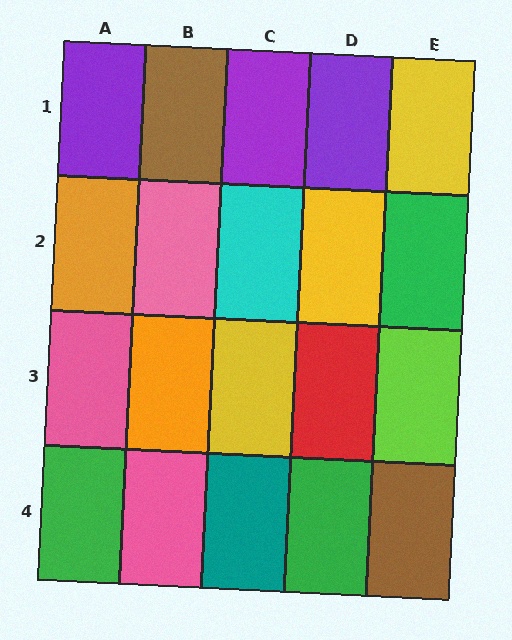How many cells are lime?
1 cell is lime.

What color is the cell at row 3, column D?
Red.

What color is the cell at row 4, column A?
Green.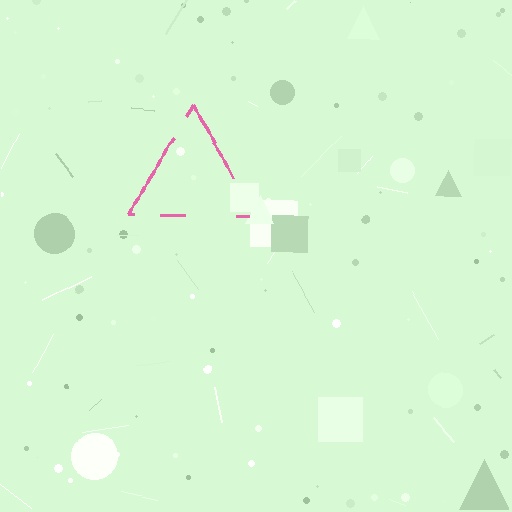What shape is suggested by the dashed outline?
The dashed outline suggests a triangle.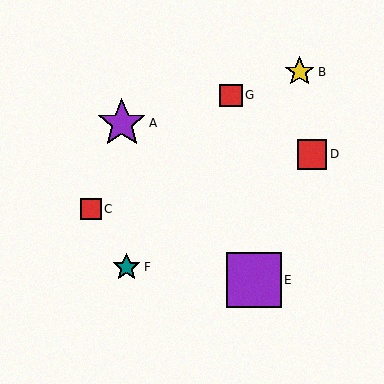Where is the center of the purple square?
The center of the purple square is at (254, 280).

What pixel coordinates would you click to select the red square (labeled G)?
Click at (231, 95) to select the red square G.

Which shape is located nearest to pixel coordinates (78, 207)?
The red square (labeled C) at (91, 209) is nearest to that location.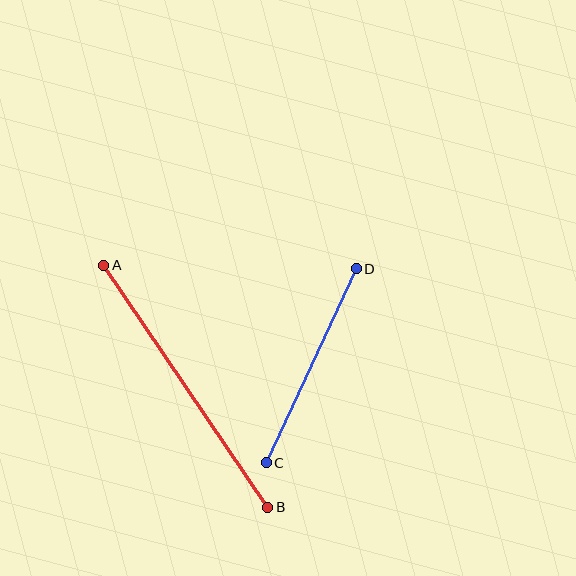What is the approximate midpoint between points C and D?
The midpoint is at approximately (311, 366) pixels.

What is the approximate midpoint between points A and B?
The midpoint is at approximately (186, 386) pixels.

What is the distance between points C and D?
The distance is approximately 214 pixels.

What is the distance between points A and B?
The distance is approximately 292 pixels.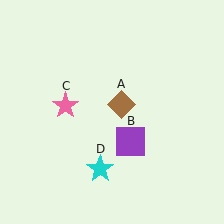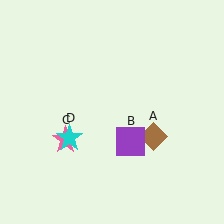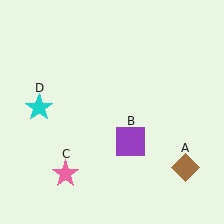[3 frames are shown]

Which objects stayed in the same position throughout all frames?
Purple square (object B) remained stationary.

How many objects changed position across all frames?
3 objects changed position: brown diamond (object A), pink star (object C), cyan star (object D).